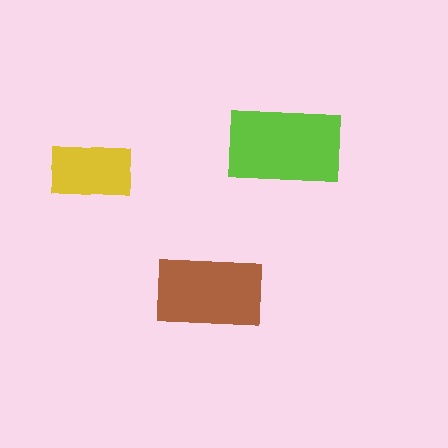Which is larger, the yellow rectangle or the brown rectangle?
The brown one.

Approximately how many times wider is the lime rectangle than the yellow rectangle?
About 1.5 times wider.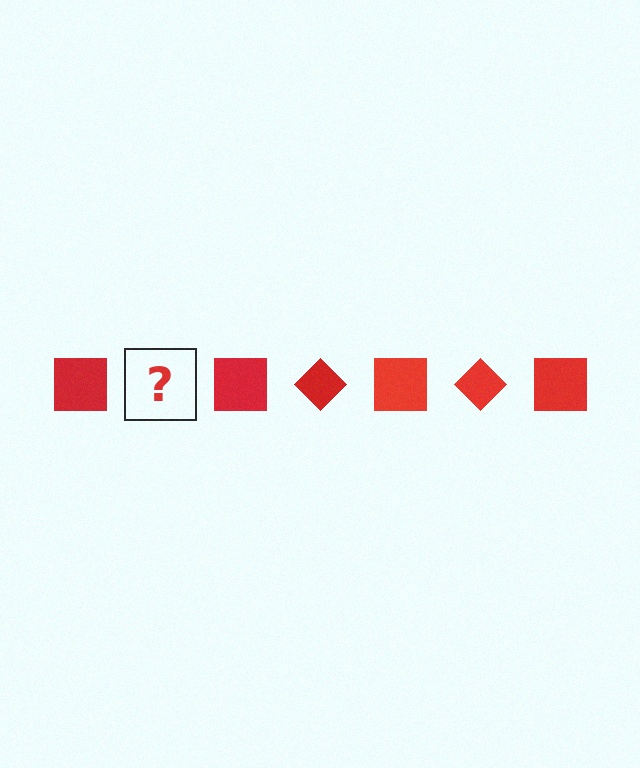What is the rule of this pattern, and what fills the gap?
The rule is that the pattern cycles through square, diamond shapes in red. The gap should be filled with a red diamond.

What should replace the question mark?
The question mark should be replaced with a red diamond.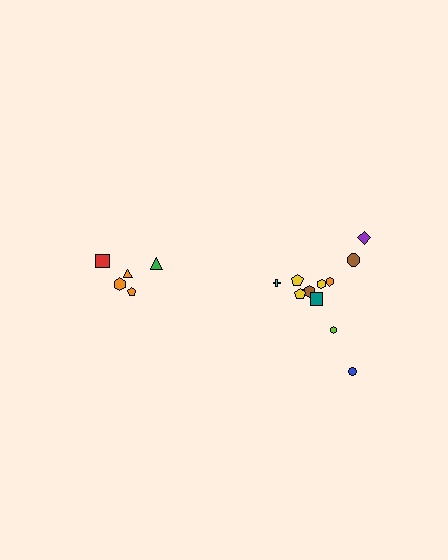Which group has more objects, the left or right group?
The right group.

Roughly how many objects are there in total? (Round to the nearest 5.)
Roughly 15 objects in total.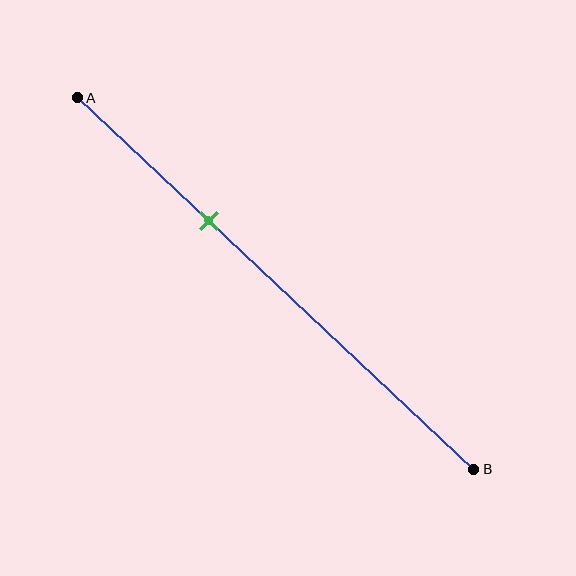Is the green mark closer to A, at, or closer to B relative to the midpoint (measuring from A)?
The green mark is closer to point A than the midpoint of segment AB.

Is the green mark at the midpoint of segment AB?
No, the mark is at about 35% from A, not at the 50% midpoint.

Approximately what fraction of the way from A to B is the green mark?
The green mark is approximately 35% of the way from A to B.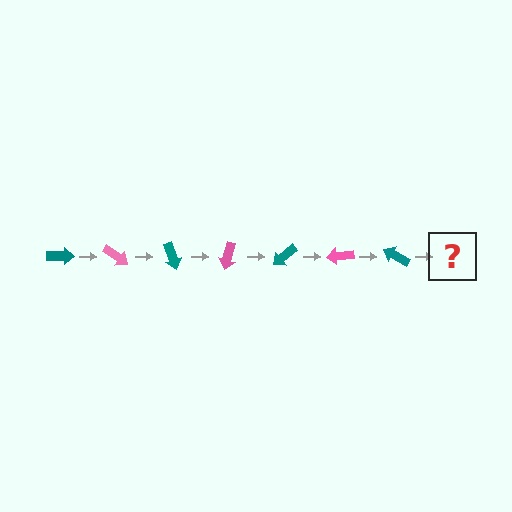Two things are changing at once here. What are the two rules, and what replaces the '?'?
The two rules are that it rotates 35 degrees each step and the color cycles through teal and pink. The '?' should be a pink arrow, rotated 245 degrees from the start.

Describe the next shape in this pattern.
It should be a pink arrow, rotated 245 degrees from the start.